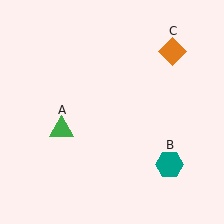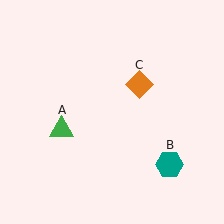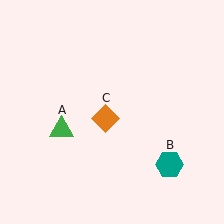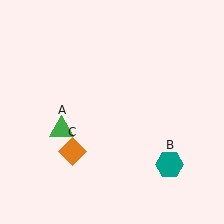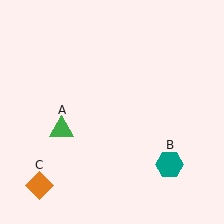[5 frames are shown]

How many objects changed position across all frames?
1 object changed position: orange diamond (object C).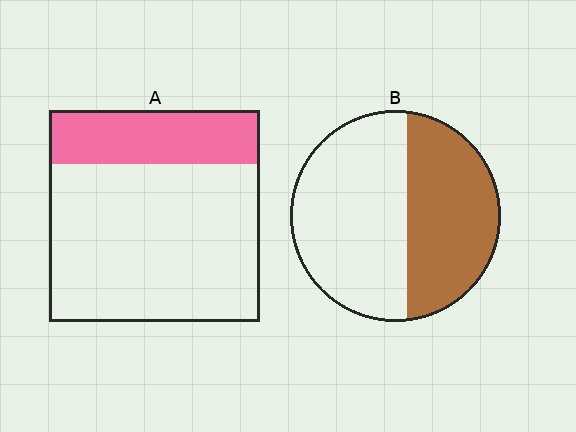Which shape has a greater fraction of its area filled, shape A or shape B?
Shape B.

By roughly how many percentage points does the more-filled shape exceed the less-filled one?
By roughly 20 percentage points (B over A).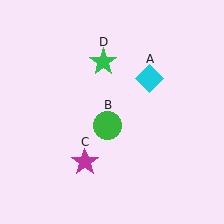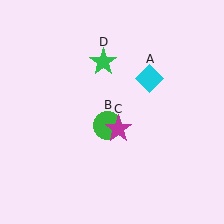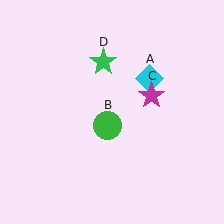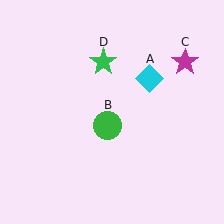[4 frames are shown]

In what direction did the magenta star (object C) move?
The magenta star (object C) moved up and to the right.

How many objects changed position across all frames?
1 object changed position: magenta star (object C).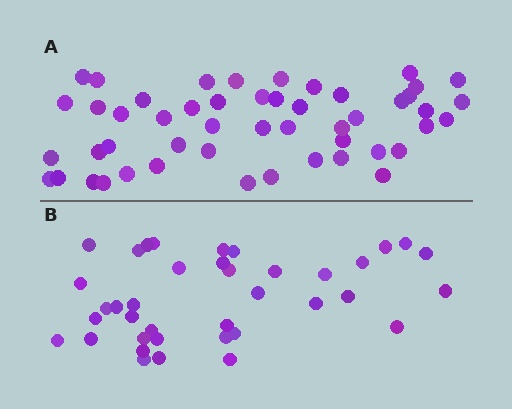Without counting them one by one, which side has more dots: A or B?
Region A (the top region) has more dots.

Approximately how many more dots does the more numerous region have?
Region A has roughly 12 or so more dots than region B.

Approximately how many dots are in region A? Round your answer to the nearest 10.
About 50 dots.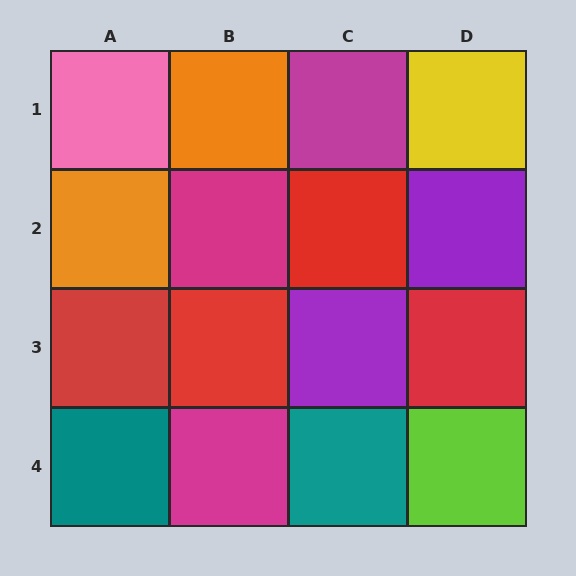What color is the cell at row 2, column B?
Magenta.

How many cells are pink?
1 cell is pink.